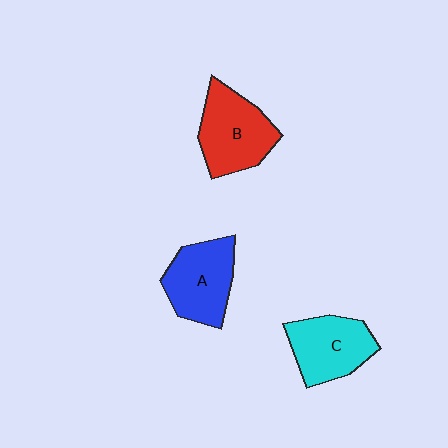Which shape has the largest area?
Shape B (red).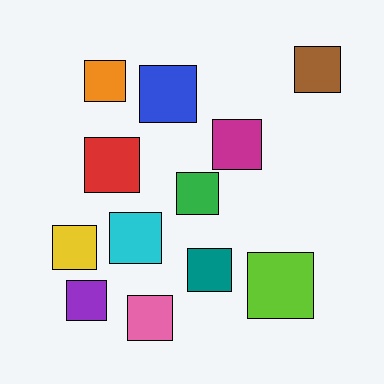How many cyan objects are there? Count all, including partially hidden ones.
There is 1 cyan object.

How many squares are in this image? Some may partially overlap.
There are 12 squares.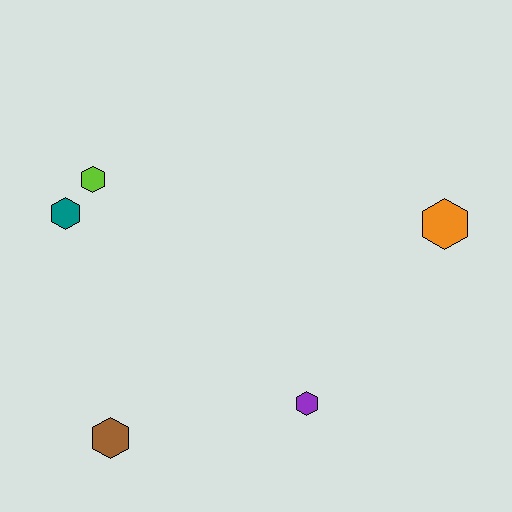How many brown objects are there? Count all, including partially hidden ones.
There is 1 brown object.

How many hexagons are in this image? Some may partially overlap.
There are 5 hexagons.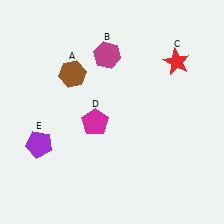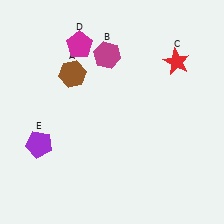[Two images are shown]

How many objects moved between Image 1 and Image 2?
1 object moved between the two images.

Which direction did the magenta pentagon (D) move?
The magenta pentagon (D) moved up.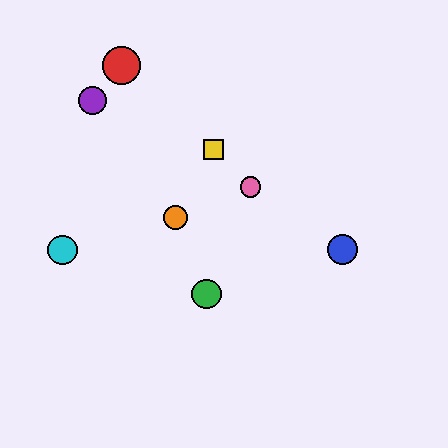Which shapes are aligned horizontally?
The blue circle, the cyan circle are aligned horizontally.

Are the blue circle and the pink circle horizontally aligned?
No, the blue circle is at y≈250 and the pink circle is at y≈187.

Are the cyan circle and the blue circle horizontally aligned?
Yes, both are at y≈250.